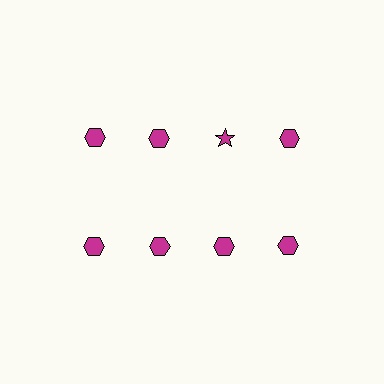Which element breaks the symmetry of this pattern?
The magenta star in the top row, center column breaks the symmetry. All other shapes are magenta hexagons.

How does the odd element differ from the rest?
It has a different shape: star instead of hexagon.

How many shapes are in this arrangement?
There are 8 shapes arranged in a grid pattern.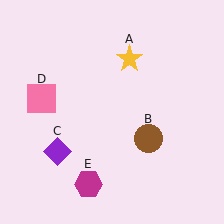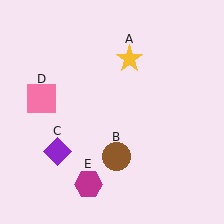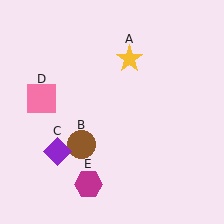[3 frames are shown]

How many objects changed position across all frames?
1 object changed position: brown circle (object B).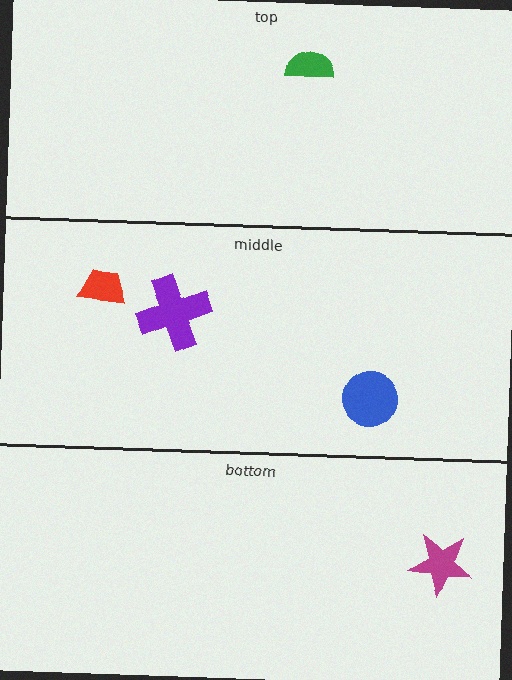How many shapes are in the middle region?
3.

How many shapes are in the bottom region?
1.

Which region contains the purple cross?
The middle region.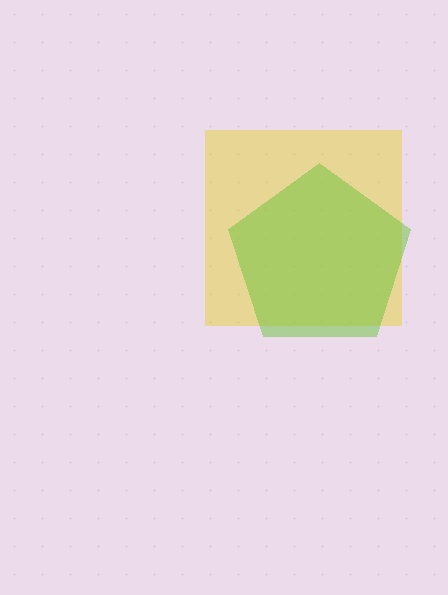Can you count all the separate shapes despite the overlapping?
Yes, there are 2 separate shapes.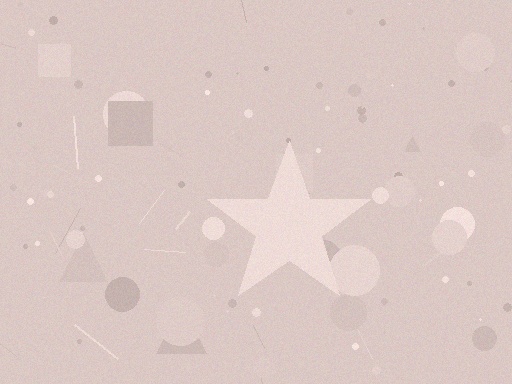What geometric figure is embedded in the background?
A star is embedded in the background.